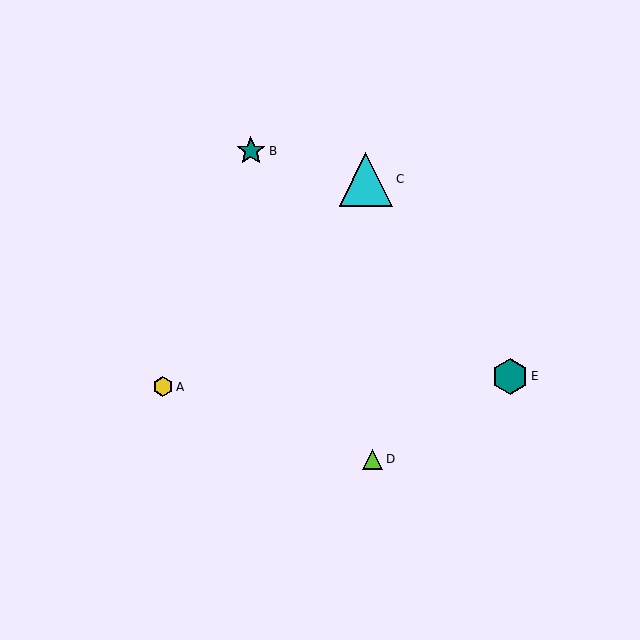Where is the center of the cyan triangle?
The center of the cyan triangle is at (366, 179).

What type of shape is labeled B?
Shape B is a teal star.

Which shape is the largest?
The cyan triangle (labeled C) is the largest.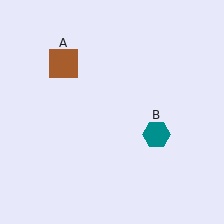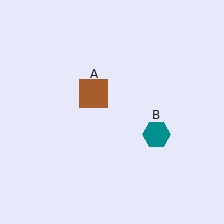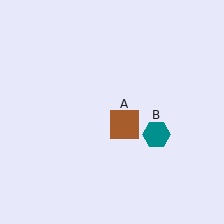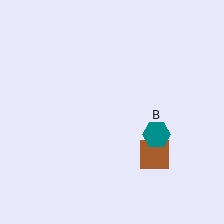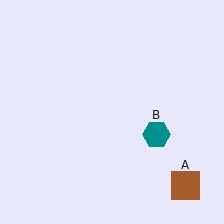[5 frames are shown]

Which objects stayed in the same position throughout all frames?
Teal hexagon (object B) remained stationary.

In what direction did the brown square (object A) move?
The brown square (object A) moved down and to the right.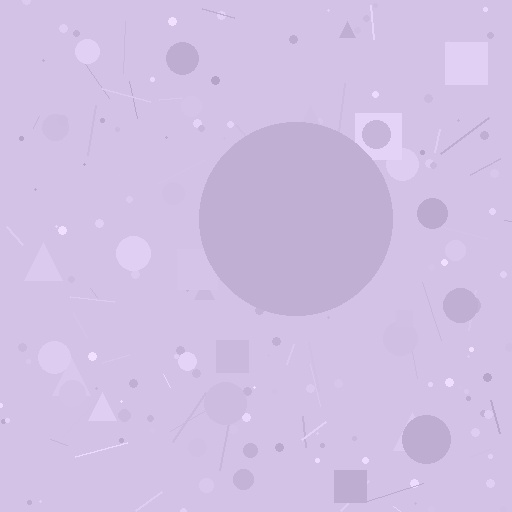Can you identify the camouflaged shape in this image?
The camouflaged shape is a circle.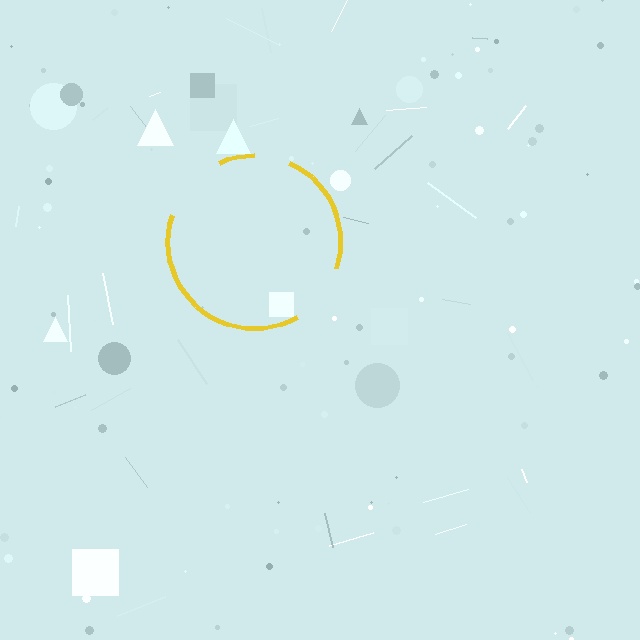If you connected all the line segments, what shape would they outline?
They would outline a circle.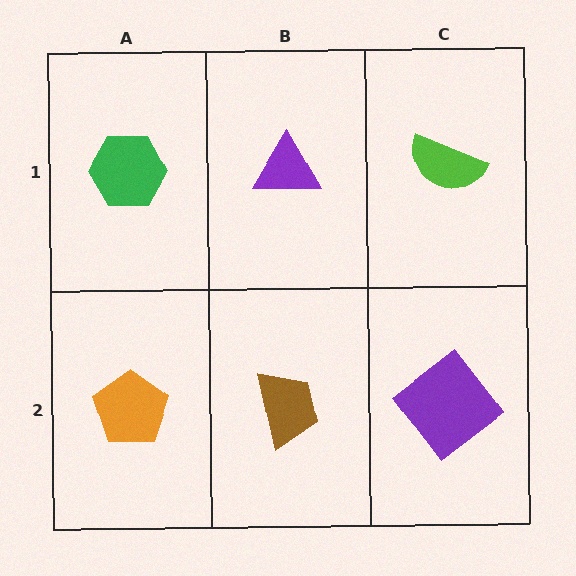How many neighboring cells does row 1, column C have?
2.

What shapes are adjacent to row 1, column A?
An orange pentagon (row 2, column A), a purple triangle (row 1, column B).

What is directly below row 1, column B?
A brown trapezoid.